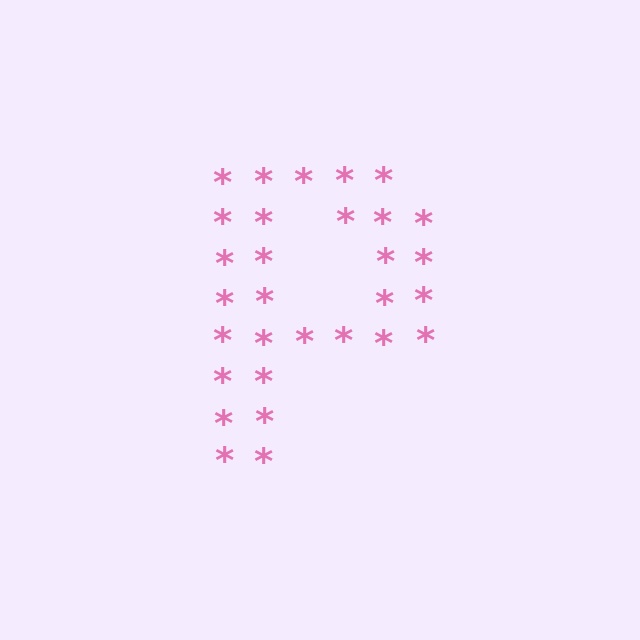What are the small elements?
The small elements are asterisks.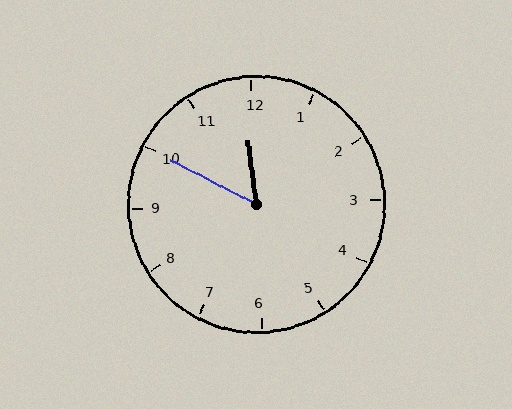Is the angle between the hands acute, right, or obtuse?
It is acute.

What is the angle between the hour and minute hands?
Approximately 55 degrees.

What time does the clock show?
11:50.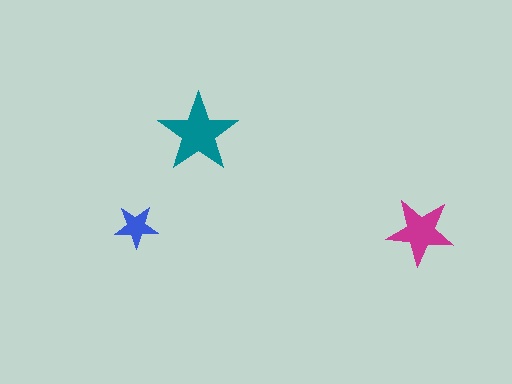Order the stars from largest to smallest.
the teal one, the magenta one, the blue one.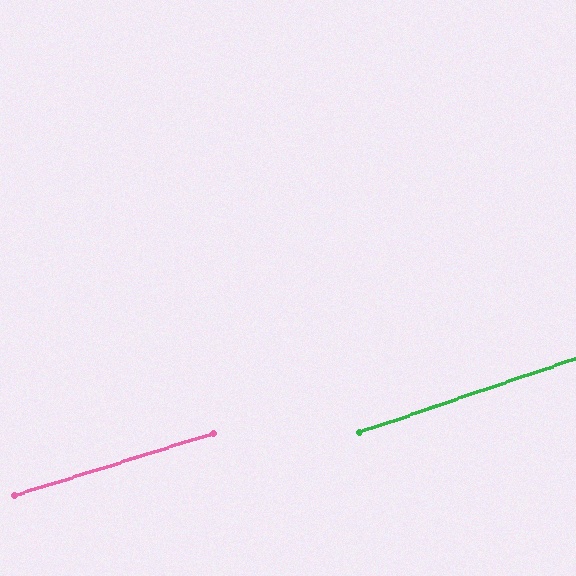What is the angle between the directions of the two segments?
Approximately 1 degree.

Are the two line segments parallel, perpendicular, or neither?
Parallel — their directions differ by only 1.4°.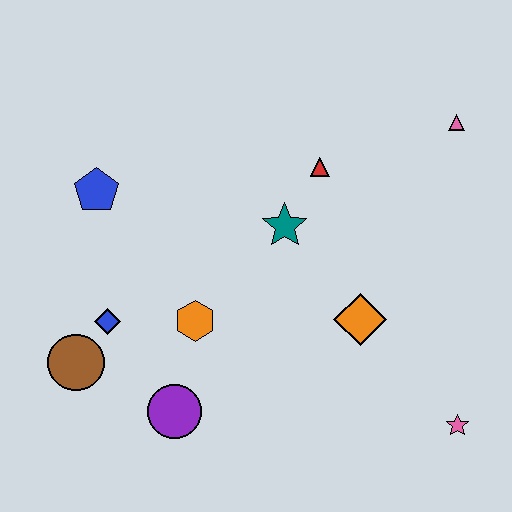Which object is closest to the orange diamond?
The teal star is closest to the orange diamond.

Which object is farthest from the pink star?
The blue pentagon is farthest from the pink star.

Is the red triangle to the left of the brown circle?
No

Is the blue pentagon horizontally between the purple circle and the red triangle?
No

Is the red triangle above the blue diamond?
Yes